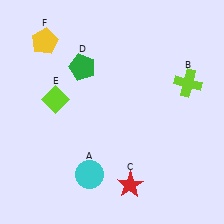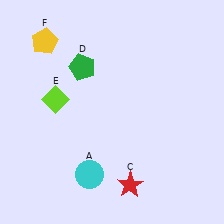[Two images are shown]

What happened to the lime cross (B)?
The lime cross (B) was removed in Image 2. It was in the top-right area of Image 1.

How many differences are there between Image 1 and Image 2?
There is 1 difference between the two images.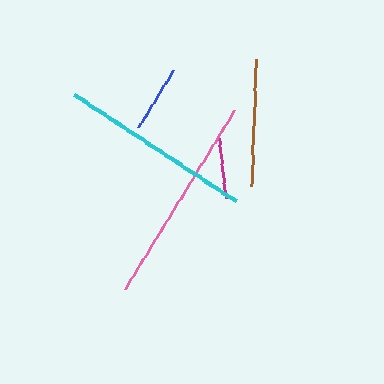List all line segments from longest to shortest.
From longest to shortest: pink, cyan, brown, blue, magenta.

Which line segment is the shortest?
The magenta line is the shortest at approximately 60 pixels.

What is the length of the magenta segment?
The magenta segment is approximately 60 pixels long.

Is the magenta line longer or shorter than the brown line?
The brown line is longer than the magenta line.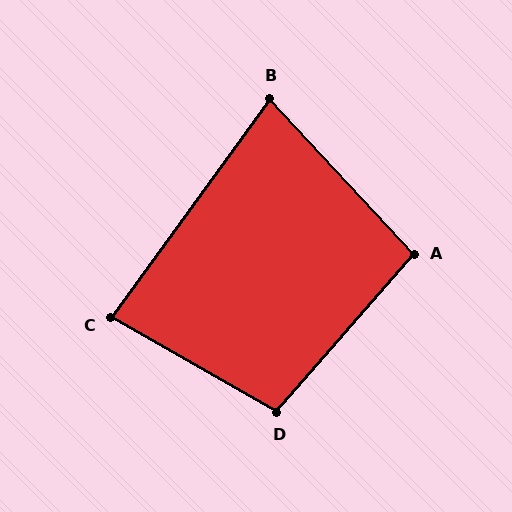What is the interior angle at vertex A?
Approximately 96 degrees (obtuse).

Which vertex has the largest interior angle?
D, at approximately 101 degrees.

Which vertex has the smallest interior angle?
B, at approximately 79 degrees.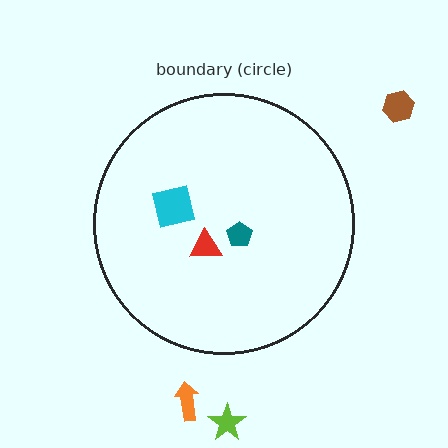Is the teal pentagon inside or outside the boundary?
Inside.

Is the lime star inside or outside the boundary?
Outside.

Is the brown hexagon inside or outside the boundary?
Outside.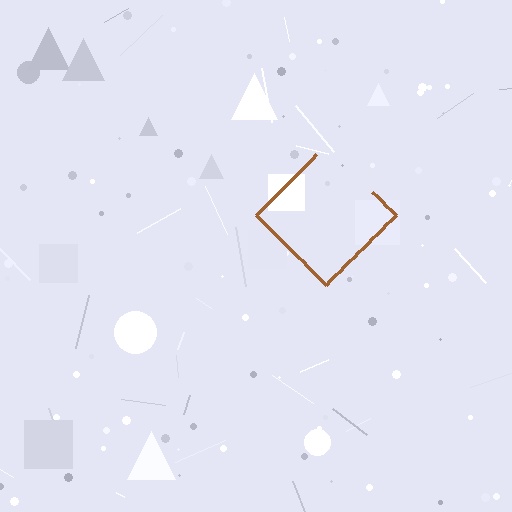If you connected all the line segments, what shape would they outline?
They would outline a diamond.